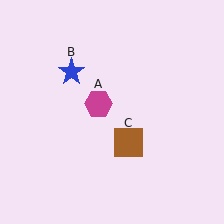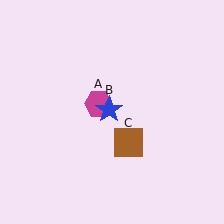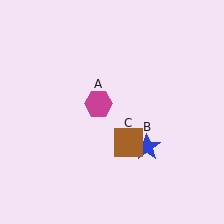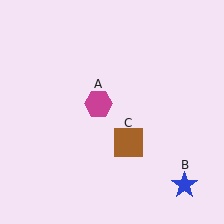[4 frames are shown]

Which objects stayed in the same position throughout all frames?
Magenta hexagon (object A) and brown square (object C) remained stationary.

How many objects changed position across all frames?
1 object changed position: blue star (object B).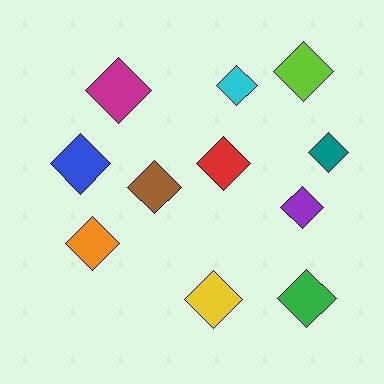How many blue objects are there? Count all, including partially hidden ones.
There is 1 blue object.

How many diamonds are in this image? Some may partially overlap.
There are 11 diamonds.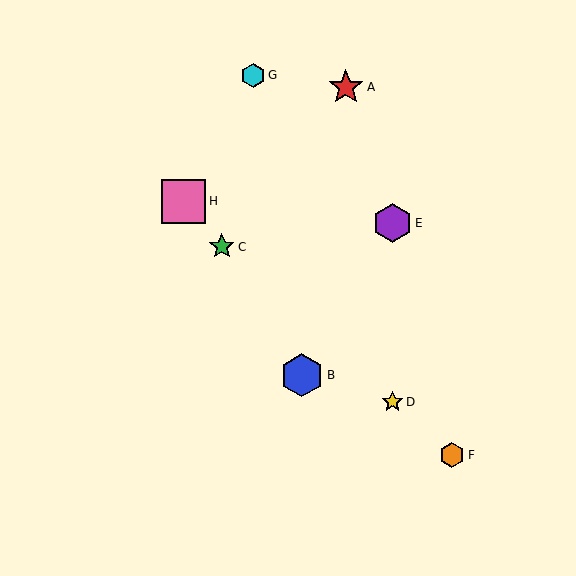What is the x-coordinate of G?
Object G is at x≈253.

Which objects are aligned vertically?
Objects D, E are aligned vertically.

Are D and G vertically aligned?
No, D is at x≈392 and G is at x≈253.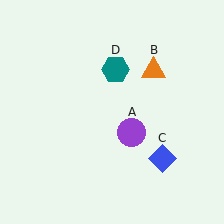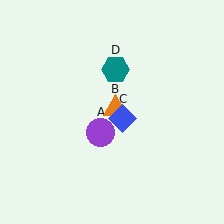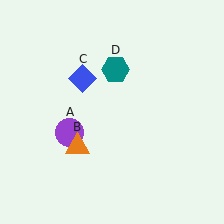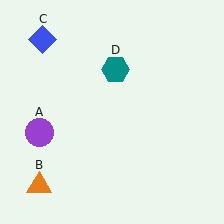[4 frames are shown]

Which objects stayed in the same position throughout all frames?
Teal hexagon (object D) remained stationary.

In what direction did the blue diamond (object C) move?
The blue diamond (object C) moved up and to the left.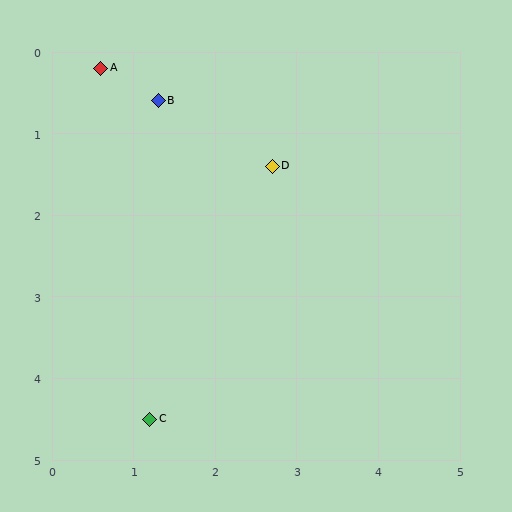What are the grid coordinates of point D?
Point D is at approximately (2.7, 1.4).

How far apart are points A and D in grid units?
Points A and D are about 2.4 grid units apart.